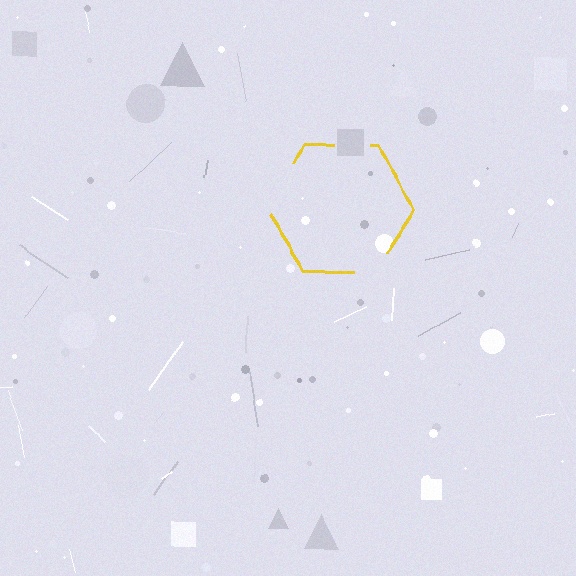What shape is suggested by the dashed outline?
The dashed outline suggests a hexagon.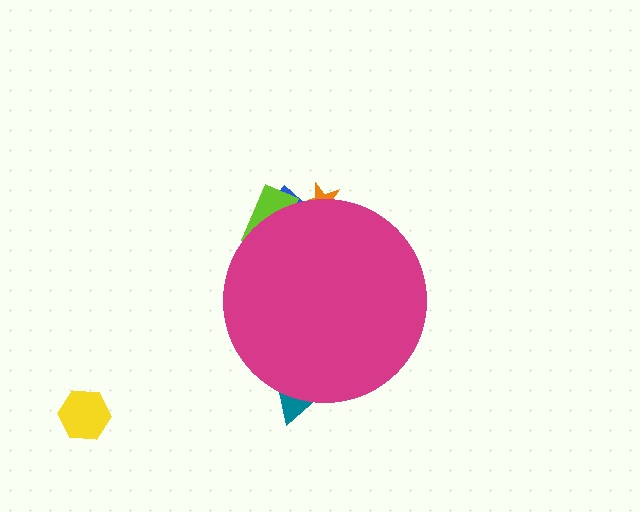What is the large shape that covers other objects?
A magenta circle.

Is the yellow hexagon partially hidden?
No, the yellow hexagon is fully visible.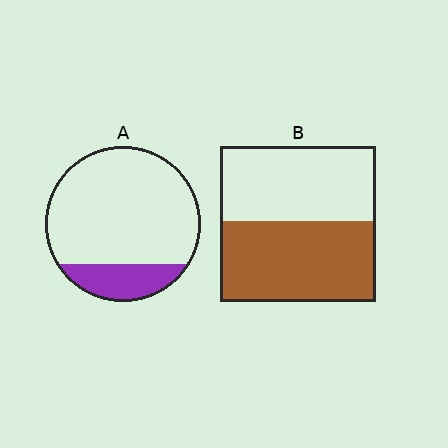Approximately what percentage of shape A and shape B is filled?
A is approximately 20% and B is approximately 50%.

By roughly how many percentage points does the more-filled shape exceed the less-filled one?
By roughly 35 percentage points (B over A).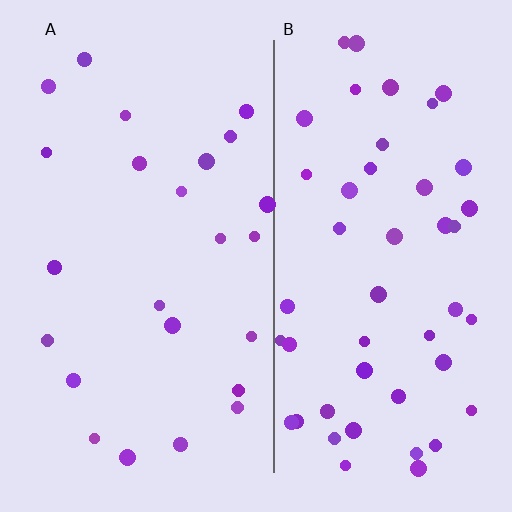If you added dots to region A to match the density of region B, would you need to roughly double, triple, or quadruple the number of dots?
Approximately double.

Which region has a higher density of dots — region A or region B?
B (the right).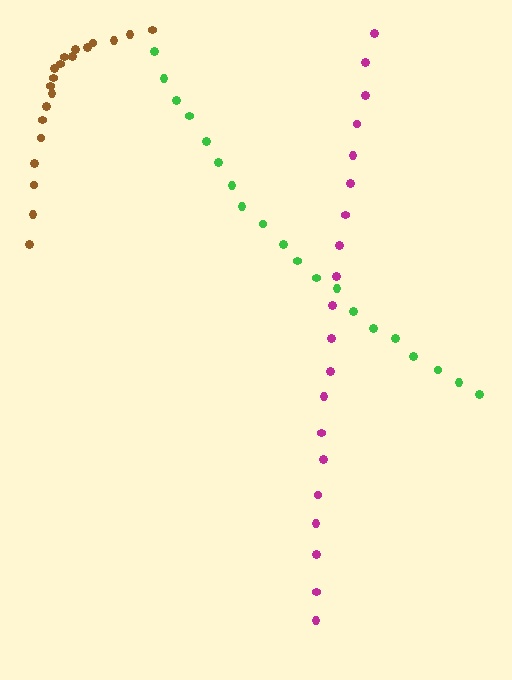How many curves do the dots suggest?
There are 3 distinct paths.